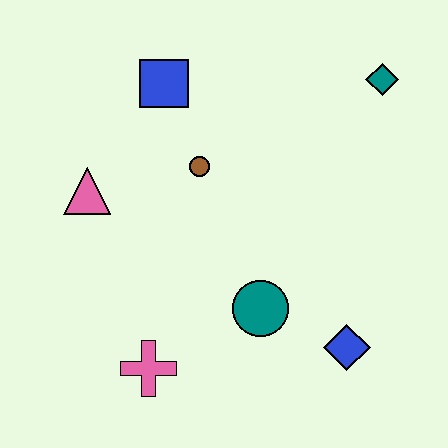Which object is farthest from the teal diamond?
The pink cross is farthest from the teal diamond.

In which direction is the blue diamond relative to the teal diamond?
The blue diamond is below the teal diamond.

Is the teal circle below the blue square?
Yes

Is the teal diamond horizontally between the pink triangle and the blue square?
No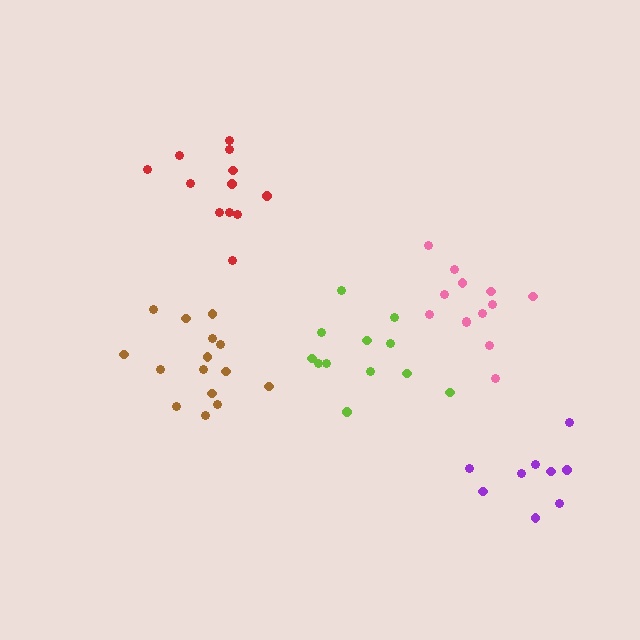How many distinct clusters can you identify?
There are 5 distinct clusters.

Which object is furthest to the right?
The purple cluster is rightmost.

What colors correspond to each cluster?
The clusters are colored: purple, red, pink, brown, lime.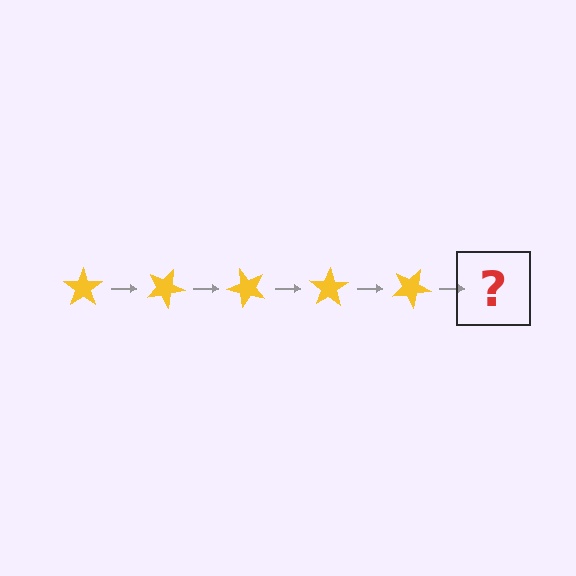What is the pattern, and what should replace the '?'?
The pattern is that the star rotates 25 degrees each step. The '?' should be a yellow star rotated 125 degrees.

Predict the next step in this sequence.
The next step is a yellow star rotated 125 degrees.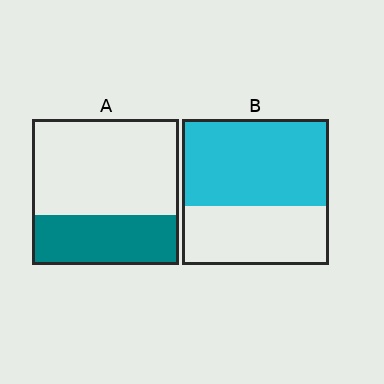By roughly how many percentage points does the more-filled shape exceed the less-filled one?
By roughly 25 percentage points (B over A).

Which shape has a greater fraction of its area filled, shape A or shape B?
Shape B.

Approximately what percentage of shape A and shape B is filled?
A is approximately 35% and B is approximately 60%.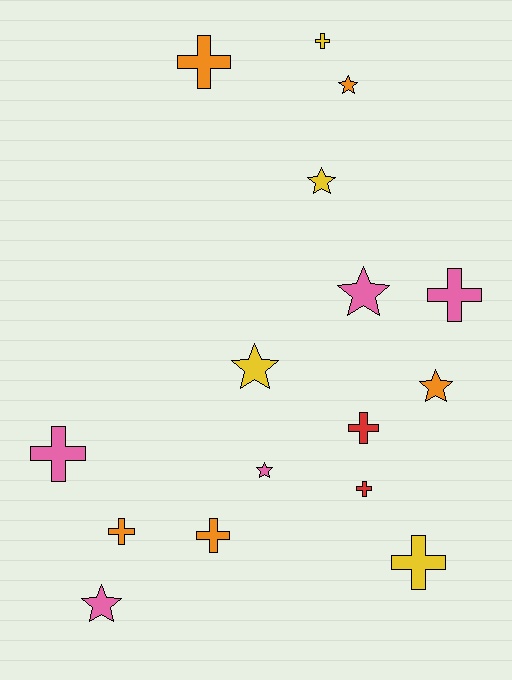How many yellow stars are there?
There are 2 yellow stars.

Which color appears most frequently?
Orange, with 5 objects.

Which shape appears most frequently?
Cross, with 9 objects.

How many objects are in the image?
There are 16 objects.